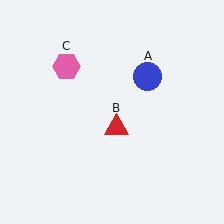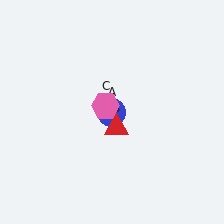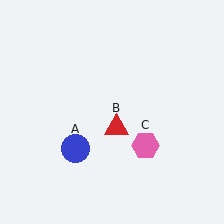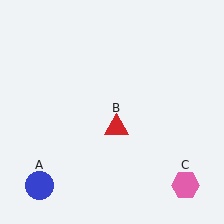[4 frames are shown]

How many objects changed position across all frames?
2 objects changed position: blue circle (object A), pink hexagon (object C).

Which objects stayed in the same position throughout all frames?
Red triangle (object B) remained stationary.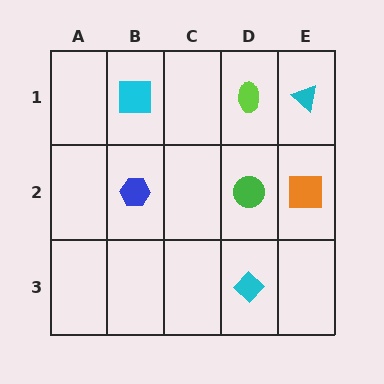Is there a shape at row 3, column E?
No, that cell is empty.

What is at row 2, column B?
A blue hexagon.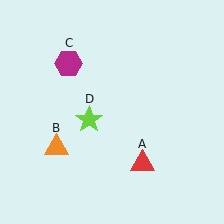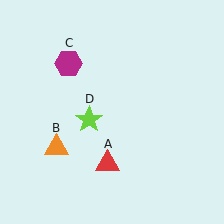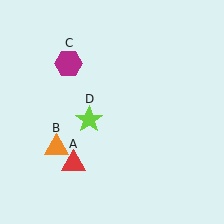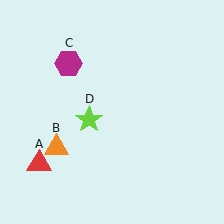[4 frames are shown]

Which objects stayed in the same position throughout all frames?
Orange triangle (object B) and magenta hexagon (object C) and lime star (object D) remained stationary.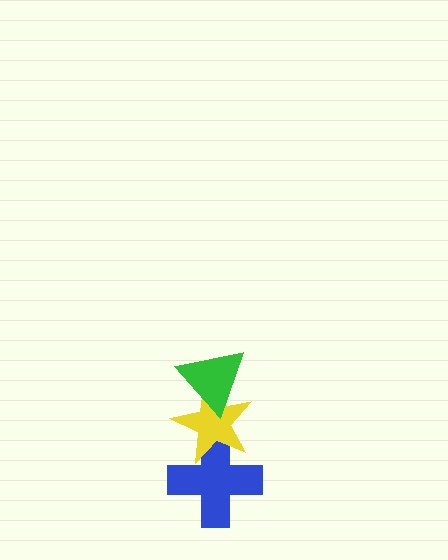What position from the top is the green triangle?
The green triangle is 1st from the top.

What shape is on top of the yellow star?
The green triangle is on top of the yellow star.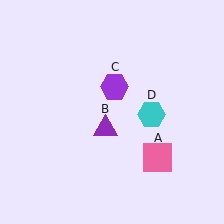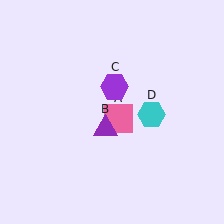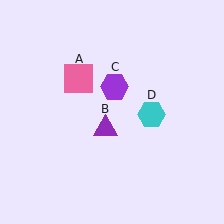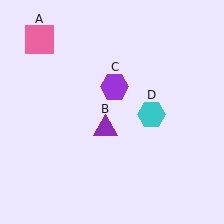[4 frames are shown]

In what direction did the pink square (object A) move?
The pink square (object A) moved up and to the left.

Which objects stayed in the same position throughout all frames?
Purple triangle (object B) and purple hexagon (object C) and cyan hexagon (object D) remained stationary.